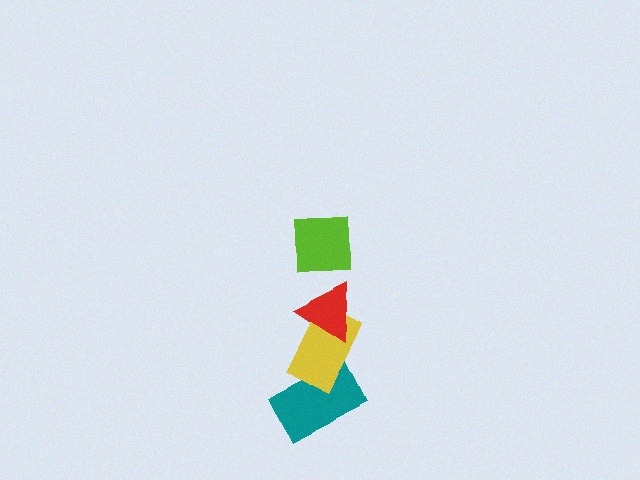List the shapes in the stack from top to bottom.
From top to bottom: the lime square, the red triangle, the yellow rectangle, the teal rectangle.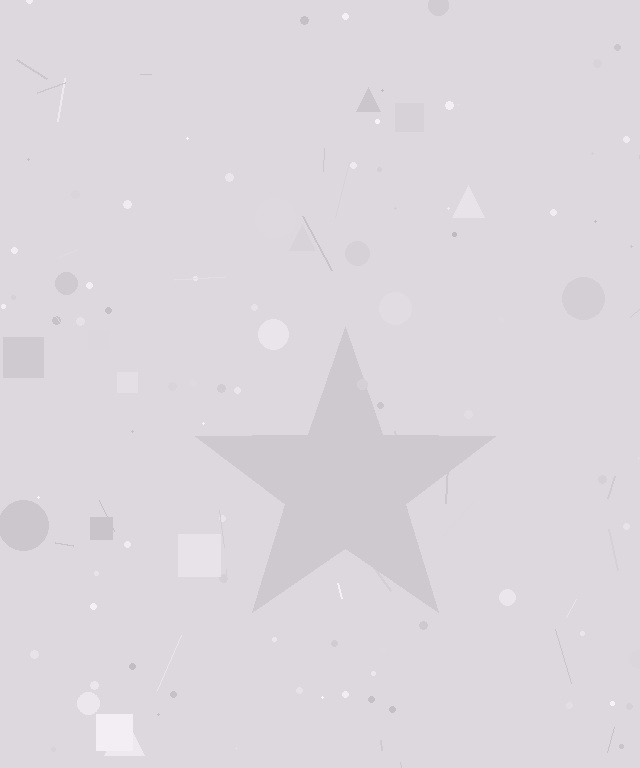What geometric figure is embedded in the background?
A star is embedded in the background.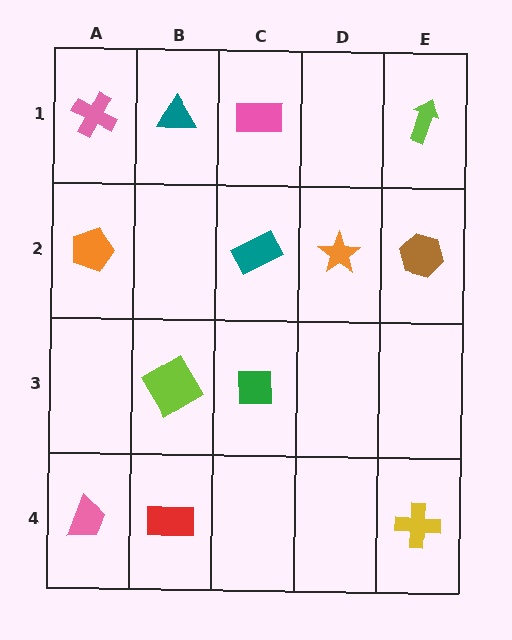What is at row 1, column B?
A teal triangle.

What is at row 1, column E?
A lime arrow.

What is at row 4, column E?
A yellow cross.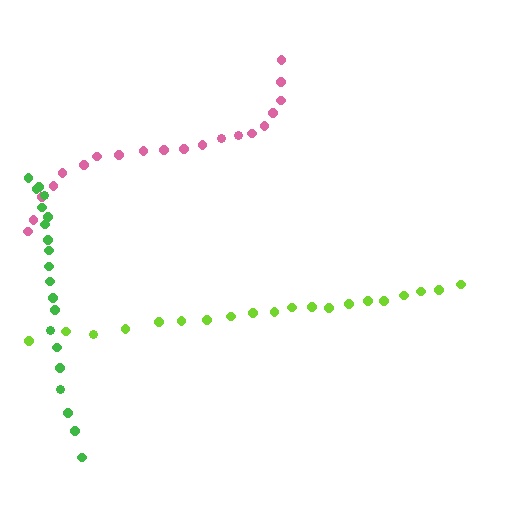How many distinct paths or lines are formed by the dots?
There are 3 distinct paths.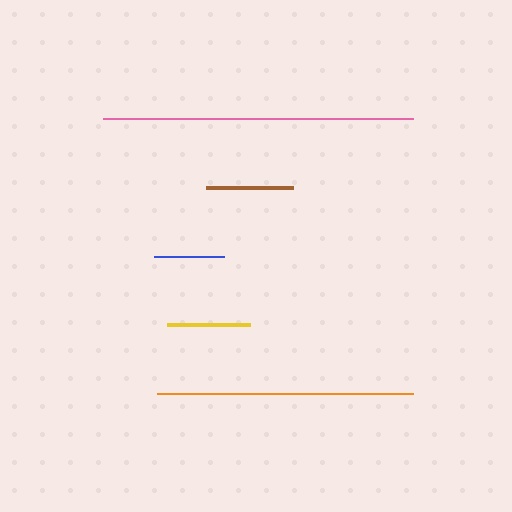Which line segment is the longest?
The pink line is the longest at approximately 311 pixels.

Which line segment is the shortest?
The blue line is the shortest at approximately 70 pixels.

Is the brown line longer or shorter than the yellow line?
The brown line is longer than the yellow line.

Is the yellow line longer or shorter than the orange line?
The orange line is longer than the yellow line.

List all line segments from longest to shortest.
From longest to shortest: pink, orange, brown, yellow, blue.